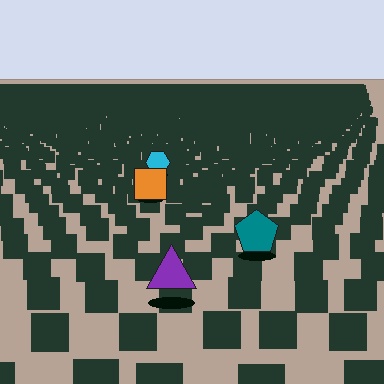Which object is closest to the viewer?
The purple triangle is closest. The texture marks near it are larger and more spread out.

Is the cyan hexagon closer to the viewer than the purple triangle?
No. The purple triangle is closer — you can tell from the texture gradient: the ground texture is coarser near it.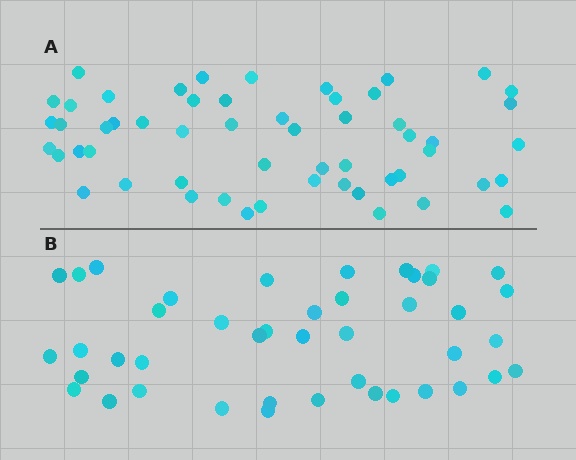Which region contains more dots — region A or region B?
Region A (the top region) has more dots.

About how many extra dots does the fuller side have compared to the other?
Region A has roughly 12 or so more dots than region B.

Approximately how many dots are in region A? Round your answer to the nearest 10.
About 60 dots. (The exact count is 55, which rounds to 60.)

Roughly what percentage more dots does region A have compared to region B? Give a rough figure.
About 30% more.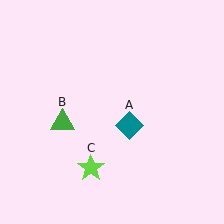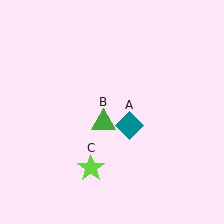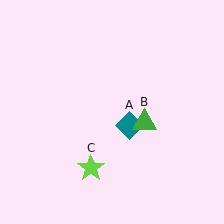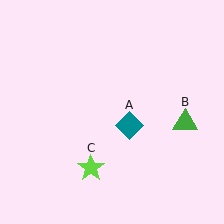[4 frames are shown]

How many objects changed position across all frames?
1 object changed position: green triangle (object B).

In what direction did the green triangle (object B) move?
The green triangle (object B) moved right.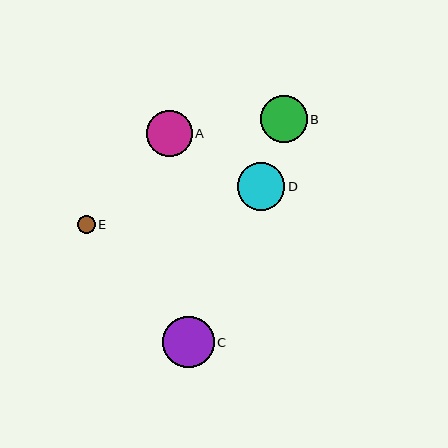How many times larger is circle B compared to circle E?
Circle B is approximately 2.7 times the size of circle E.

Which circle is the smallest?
Circle E is the smallest with a size of approximately 17 pixels.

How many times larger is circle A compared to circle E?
Circle A is approximately 2.6 times the size of circle E.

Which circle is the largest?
Circle C is the largest with a size of approximately 52 pixels.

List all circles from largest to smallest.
From largest to smallest: C, D, B, A, E.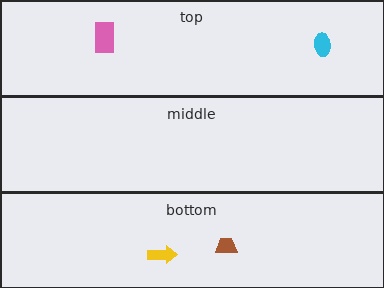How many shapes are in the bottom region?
2.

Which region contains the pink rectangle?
The top region.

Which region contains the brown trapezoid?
The bottom region.